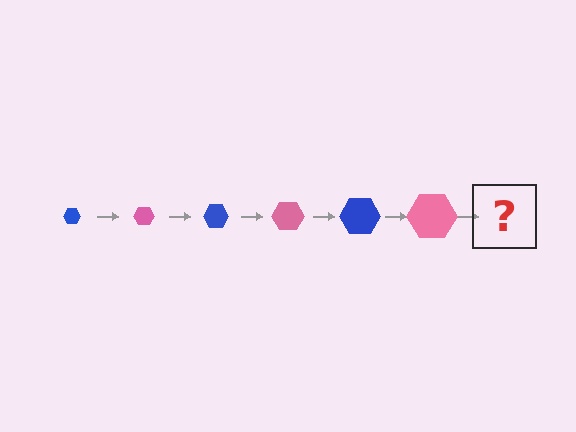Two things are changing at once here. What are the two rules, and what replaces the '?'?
The two rules are that the hexagon grows larger each step and the color cycles through blue and pink. The '?' should be a blue hexagon, larger than the previous one.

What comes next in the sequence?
The next element should be a blue hexagon, larger than the previous one.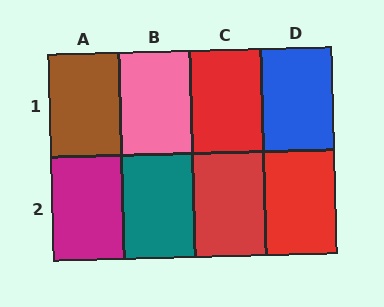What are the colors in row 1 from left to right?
Brown, pink, red, blue.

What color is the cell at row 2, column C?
Red.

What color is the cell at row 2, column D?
Red.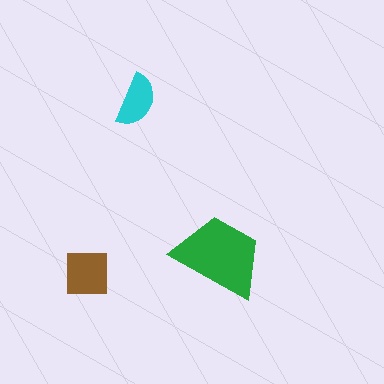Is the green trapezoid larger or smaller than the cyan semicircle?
Larger.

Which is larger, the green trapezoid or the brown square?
The green trapezoid.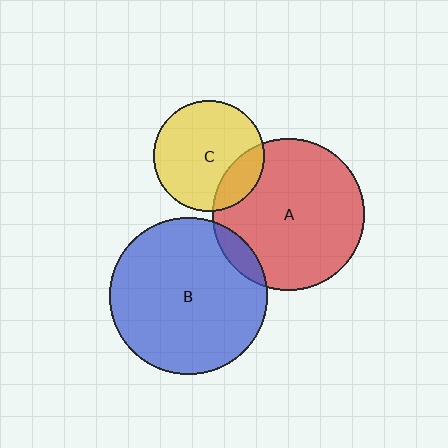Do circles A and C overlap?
Yes.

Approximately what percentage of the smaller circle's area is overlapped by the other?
Approximately 20%.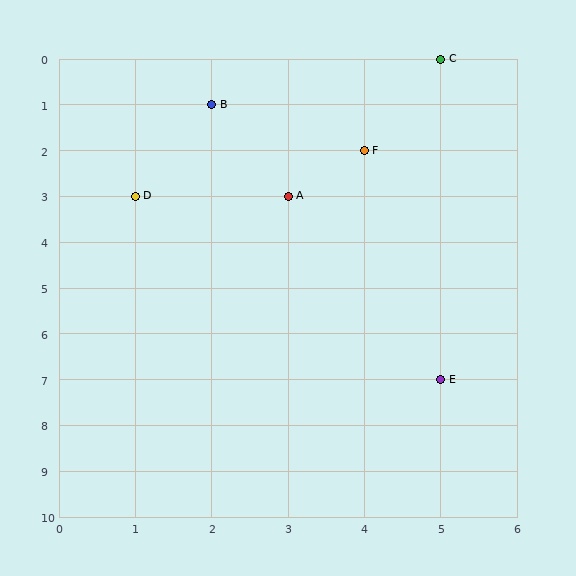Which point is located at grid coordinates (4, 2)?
Point F is at (4, 2).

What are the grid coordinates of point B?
Point B is at grid coordinates (2, 1).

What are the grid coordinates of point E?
Point E is at grid coordinates (5, 7).